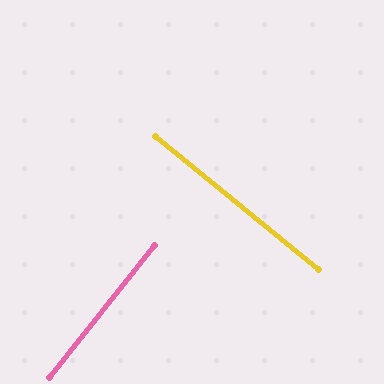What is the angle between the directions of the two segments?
Approximately 89 degrees.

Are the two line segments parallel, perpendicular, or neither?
Perpendicular — they meet at approximately 89°.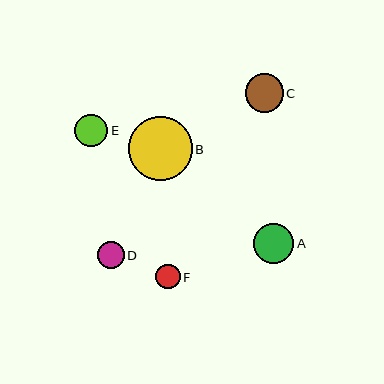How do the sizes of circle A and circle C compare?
Circle A and circle C are approximately the same size.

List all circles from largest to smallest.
From largest to smallest: B, A, C, E, D, F.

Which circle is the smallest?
Circle F is the smallest with a size of approximately 24 pixels.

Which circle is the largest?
Circle B is the largest with a size of approximately 64 pixels.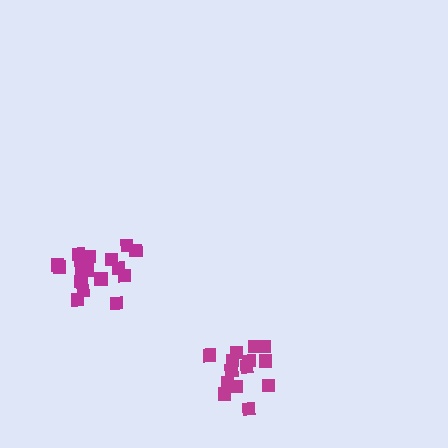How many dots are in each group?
Group 1: 14 dots, Group 2: 17 dots (31 total).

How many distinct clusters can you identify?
There are 2 distinct clusters.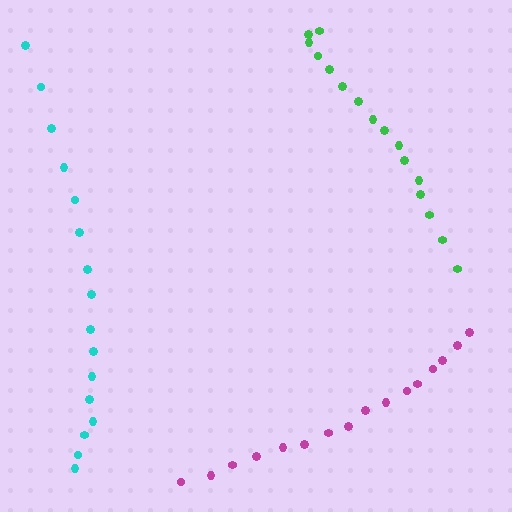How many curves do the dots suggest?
There are 3 distinct paths.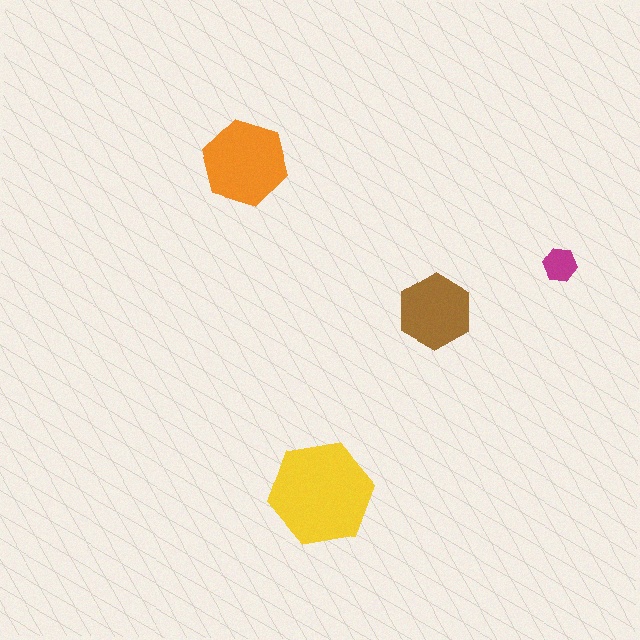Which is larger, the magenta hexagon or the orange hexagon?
The orange one.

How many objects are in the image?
There are 4 objects in the image.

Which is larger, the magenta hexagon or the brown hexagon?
The brown one.